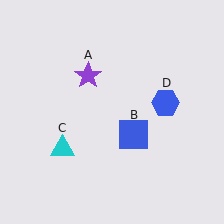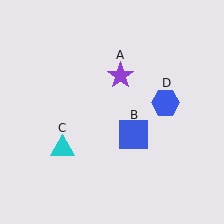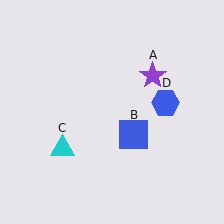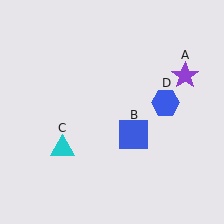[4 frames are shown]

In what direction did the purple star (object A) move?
The purple star (object A) moved right.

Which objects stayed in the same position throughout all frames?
Blue square (object B) and cyan triangle (object C) and blue hexagon (object D) remained stationary.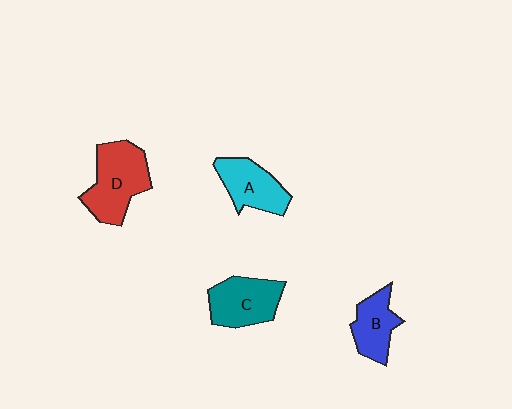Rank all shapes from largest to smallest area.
From largest to smallest: D (red), C (teal), A (cyan), B (blue).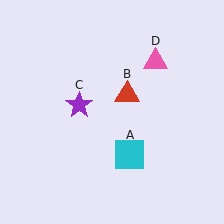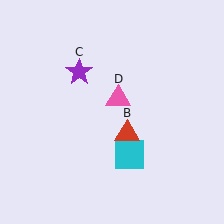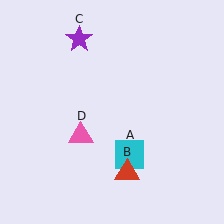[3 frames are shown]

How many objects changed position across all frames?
3 objects changed position: red triangle (object B), purple star (object C), pink triangle (object D).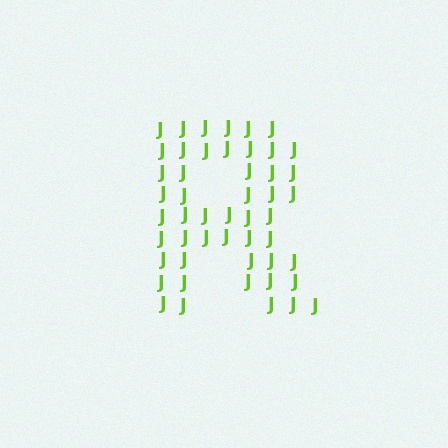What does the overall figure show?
The overall figure shows the letter R.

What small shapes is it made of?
It is made of small letter J's.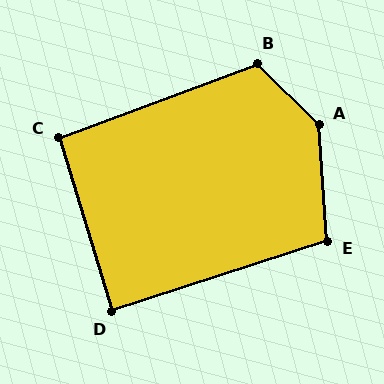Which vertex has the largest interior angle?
A, at approximately 138 degrees.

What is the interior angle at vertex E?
Approximately 104 degrees (obtuse).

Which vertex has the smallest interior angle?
D, at approximately 89 degrees.